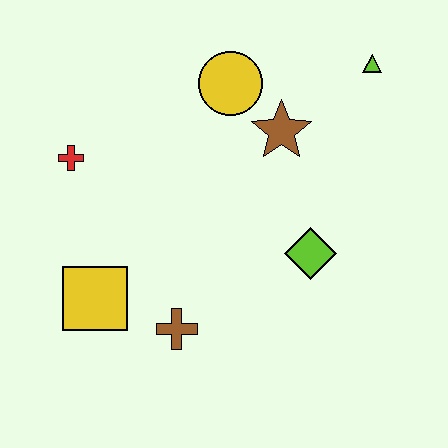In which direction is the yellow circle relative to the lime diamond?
The yellow circle is above the lime diamond.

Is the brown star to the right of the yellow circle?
Yes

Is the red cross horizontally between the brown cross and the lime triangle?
No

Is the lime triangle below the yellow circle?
No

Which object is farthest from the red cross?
The lime triangle is farthest from the red cross.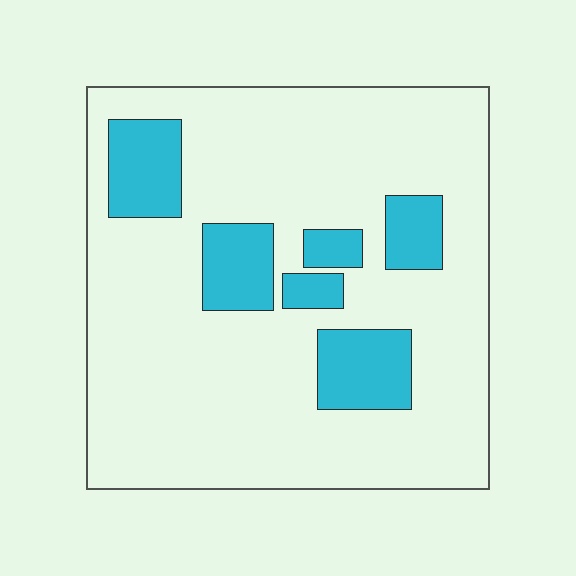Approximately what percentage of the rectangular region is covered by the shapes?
Approximately 20%.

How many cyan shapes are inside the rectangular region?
6.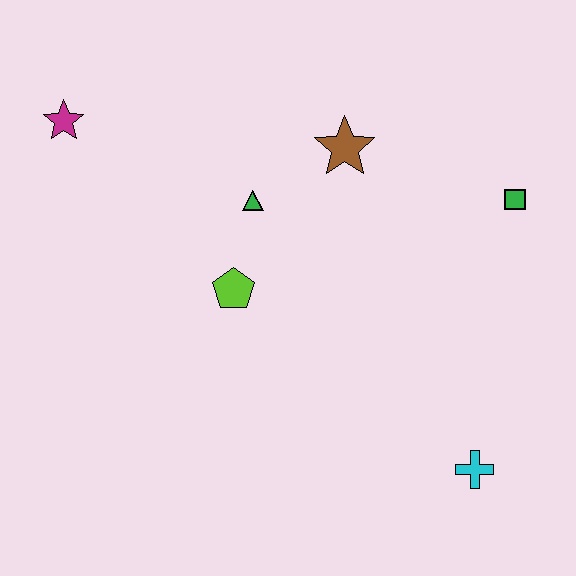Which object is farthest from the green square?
The magenta star is farthest from the green square.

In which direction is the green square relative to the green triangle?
The green square is to the right of the green triangle.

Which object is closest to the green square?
The brown star is closest to the green square.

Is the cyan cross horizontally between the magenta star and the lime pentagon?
No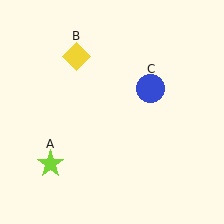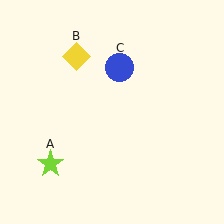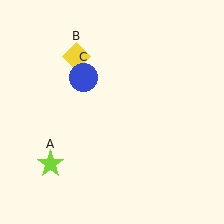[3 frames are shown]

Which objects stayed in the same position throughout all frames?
Lime star (object A) and yellow diamond (object B) remained stationary.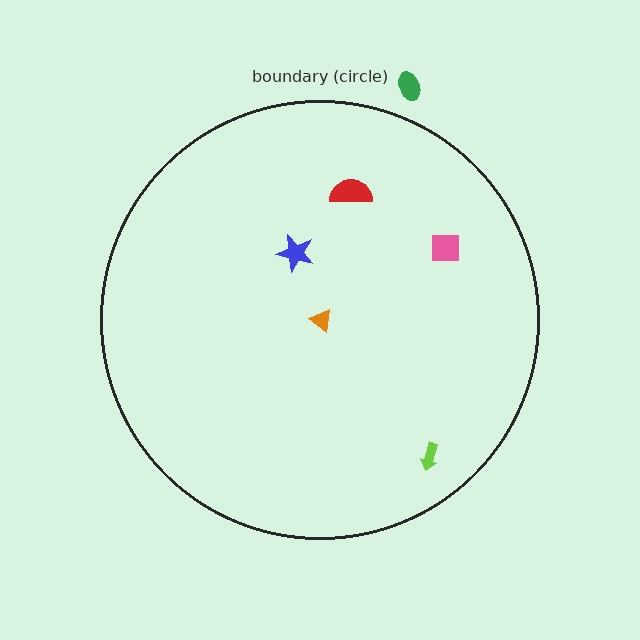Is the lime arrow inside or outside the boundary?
Inside.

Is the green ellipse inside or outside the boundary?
Outside.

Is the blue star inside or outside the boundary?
Inside.